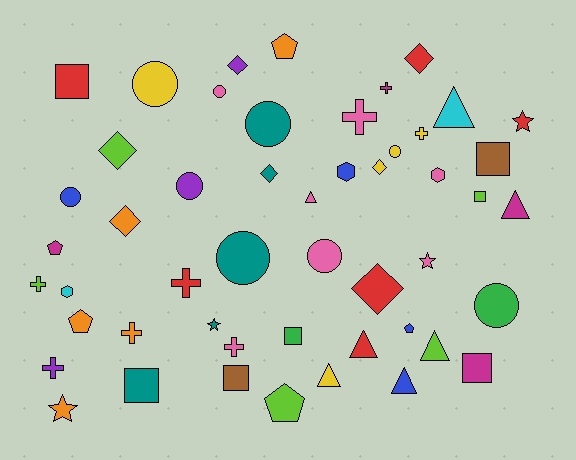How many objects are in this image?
There are 50 objects.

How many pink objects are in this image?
There are 7 pink objects.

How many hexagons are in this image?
There are 3 hexagons.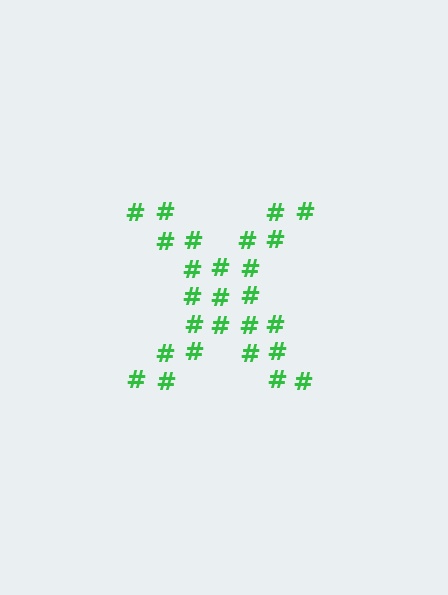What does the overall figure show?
The overall figure shows the letter X.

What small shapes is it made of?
It is made of small hash symbols.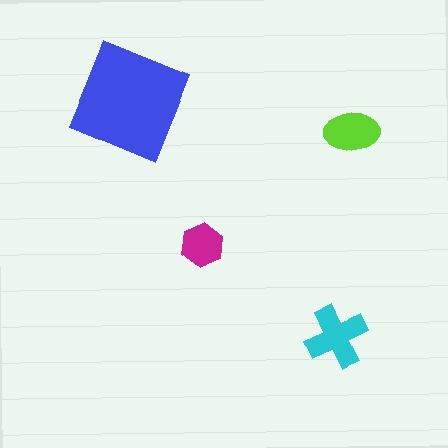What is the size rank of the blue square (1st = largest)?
1st.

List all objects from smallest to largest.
The magenta hexagon, the lime ellipse, the cyan cross, the blue square.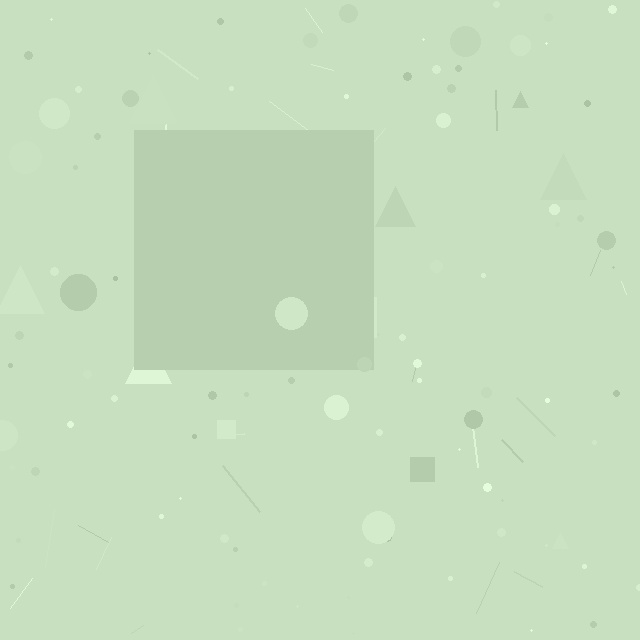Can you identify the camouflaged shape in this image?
The camouflaged shape is a square.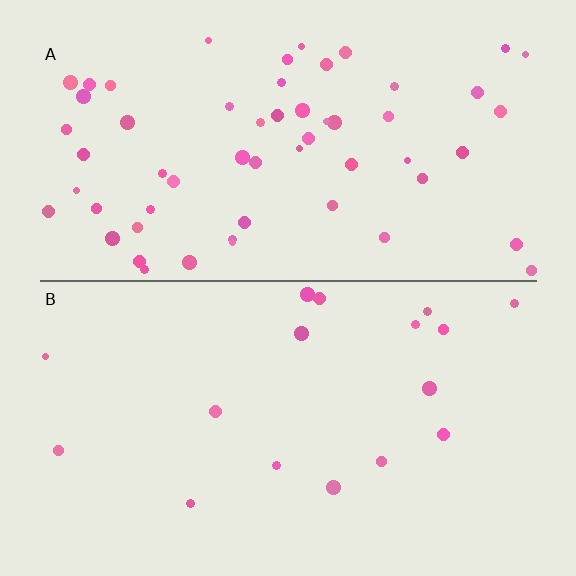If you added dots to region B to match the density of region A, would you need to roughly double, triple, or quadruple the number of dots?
Approximately triple.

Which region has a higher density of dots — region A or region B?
A (the top).